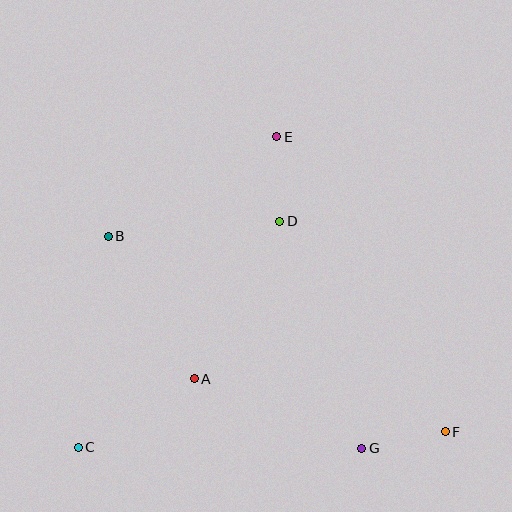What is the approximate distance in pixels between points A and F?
The distance between A and F is approximately 257 pixels.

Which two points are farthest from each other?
Points B and F are farthest from each other.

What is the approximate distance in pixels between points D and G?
The distance between D and G is approximately 242 pixels.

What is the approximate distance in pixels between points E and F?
The distance between E and F is approximately 340 pixels.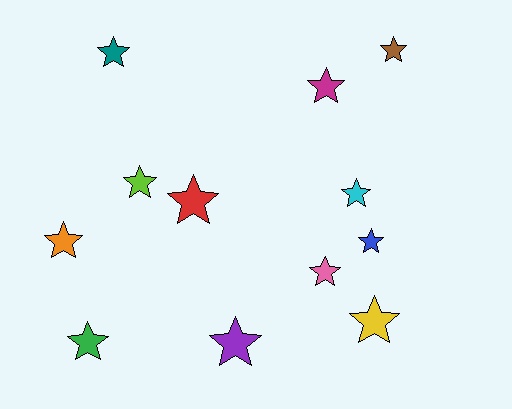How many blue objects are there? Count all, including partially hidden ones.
There is 1 blue object.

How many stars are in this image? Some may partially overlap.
There are 12 stars.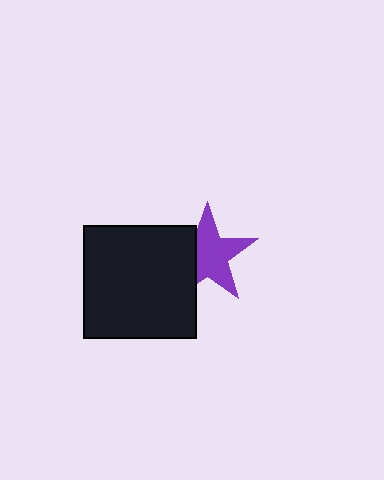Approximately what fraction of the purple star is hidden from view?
Roughly 32% of the purple star is hidden behind the black square.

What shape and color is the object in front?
The object in front is a black square.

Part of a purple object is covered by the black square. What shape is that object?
It is a star.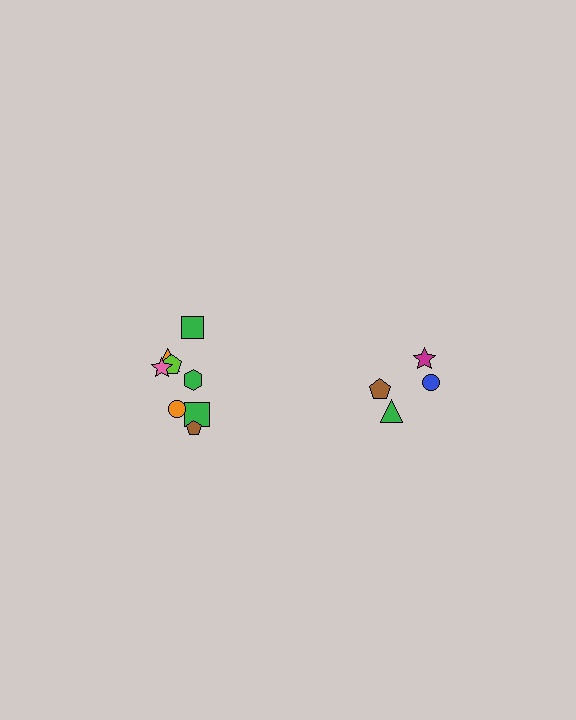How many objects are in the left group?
There are 8 objects.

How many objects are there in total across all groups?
There are 12 objects.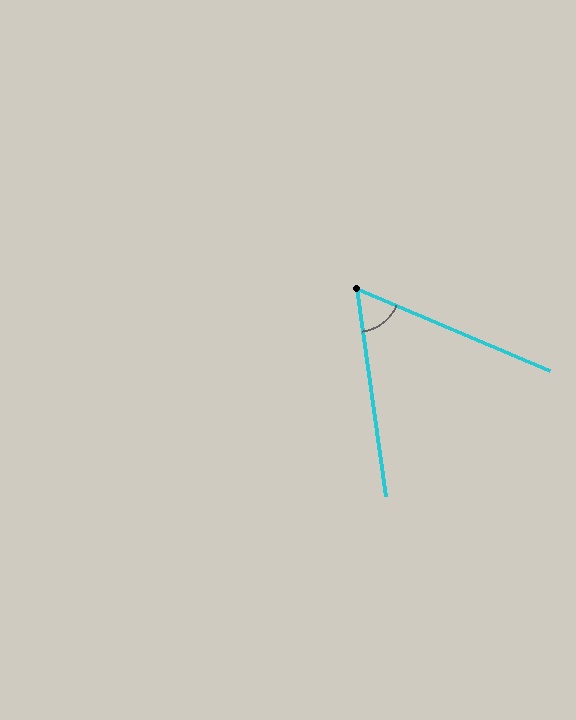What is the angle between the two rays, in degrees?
Approximately 59 degrees.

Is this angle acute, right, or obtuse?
It is acute.